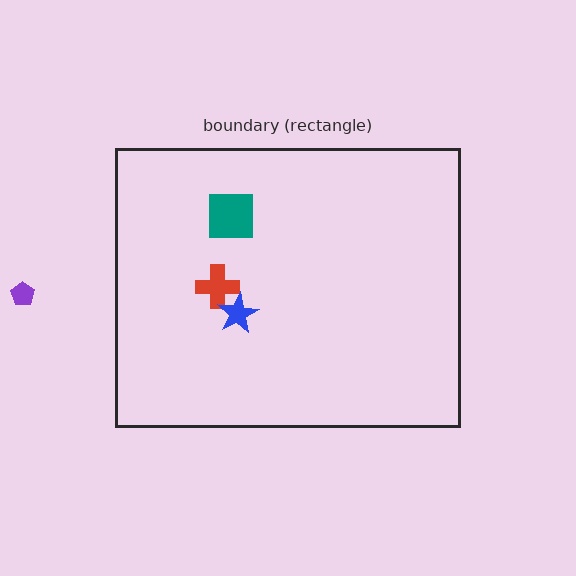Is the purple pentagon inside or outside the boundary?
Outside.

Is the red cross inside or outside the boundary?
Inside.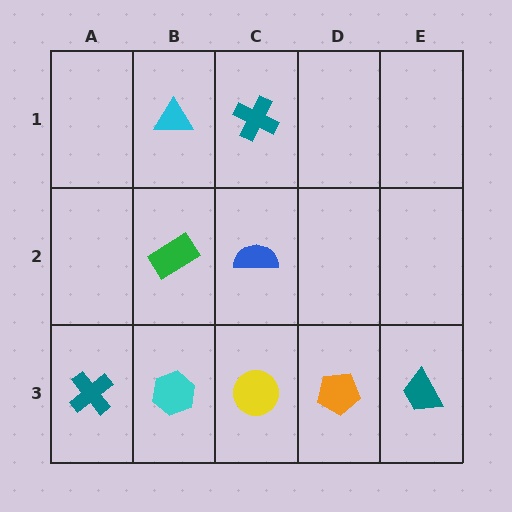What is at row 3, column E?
A teal trapezoid.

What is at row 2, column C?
A blue semicircle.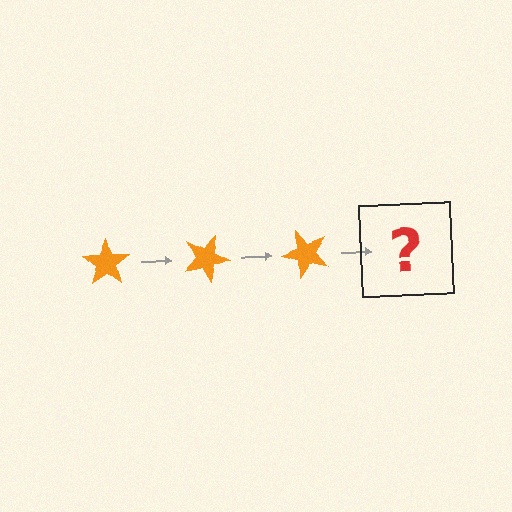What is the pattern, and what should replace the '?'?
The pattern is that the star rotates 25 degrees each step. The '?' should be an orange star rotated 75 degrees.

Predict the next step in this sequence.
The next step is an orange star rotated 75 degrees.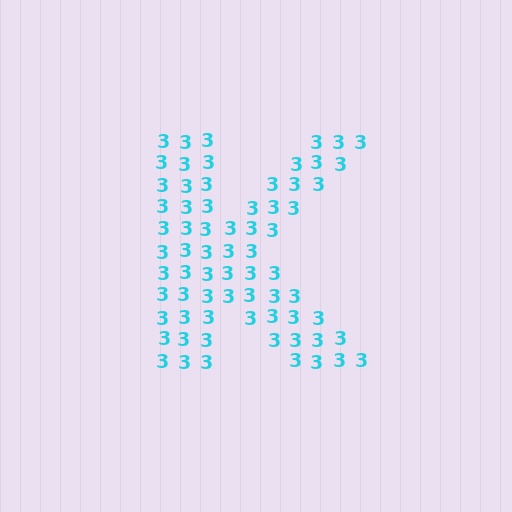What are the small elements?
The small elements are digit 3's.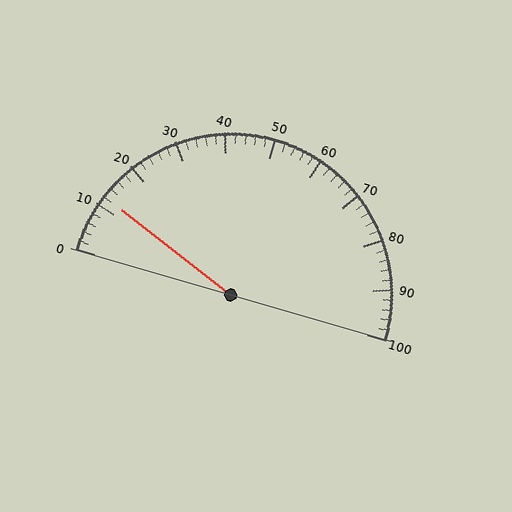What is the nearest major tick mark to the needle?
The nearest major tick mark is 10.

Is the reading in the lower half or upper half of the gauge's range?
The reading is in the lower half of the range (0 to 100).